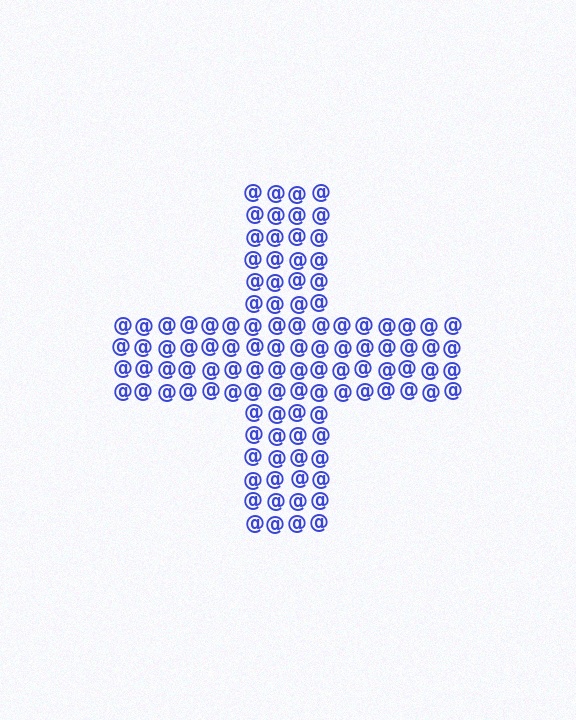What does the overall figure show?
The overall figure shows a cross.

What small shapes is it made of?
It is made of small at signs.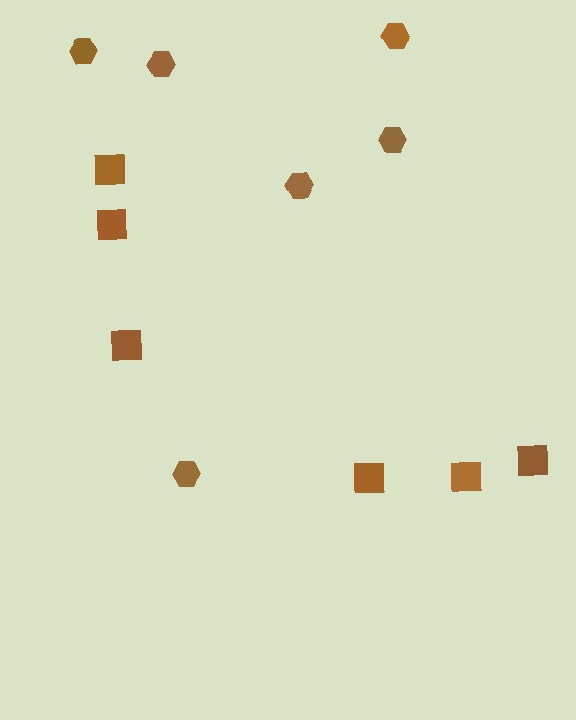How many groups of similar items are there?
There are 2 groups: one group of hexagons (6) and one group of squares (6).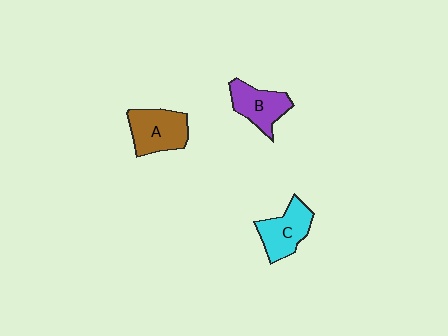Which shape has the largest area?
Shape A (brown).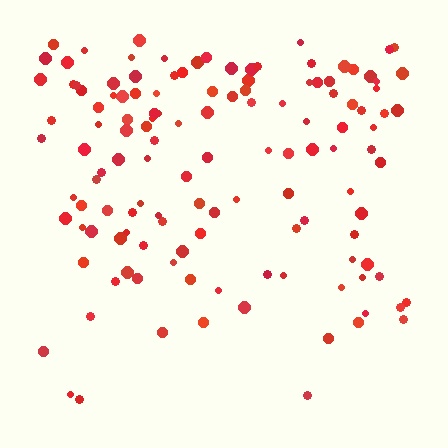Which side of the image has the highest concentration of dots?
The top.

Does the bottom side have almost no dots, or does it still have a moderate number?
Still a moderate number, just noticeably fewer than the top.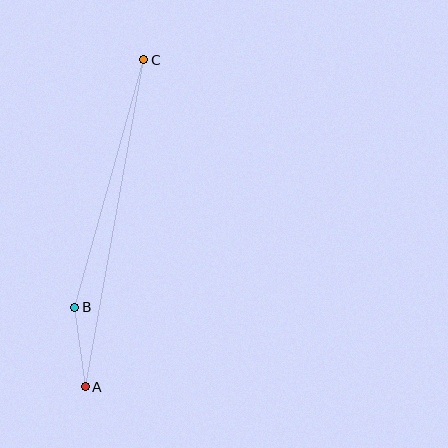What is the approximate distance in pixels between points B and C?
The distance between B and C is approximately 257 pixels.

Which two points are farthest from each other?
Points A and C are farthest from each other.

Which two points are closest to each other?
Points A and B are closest to each other.